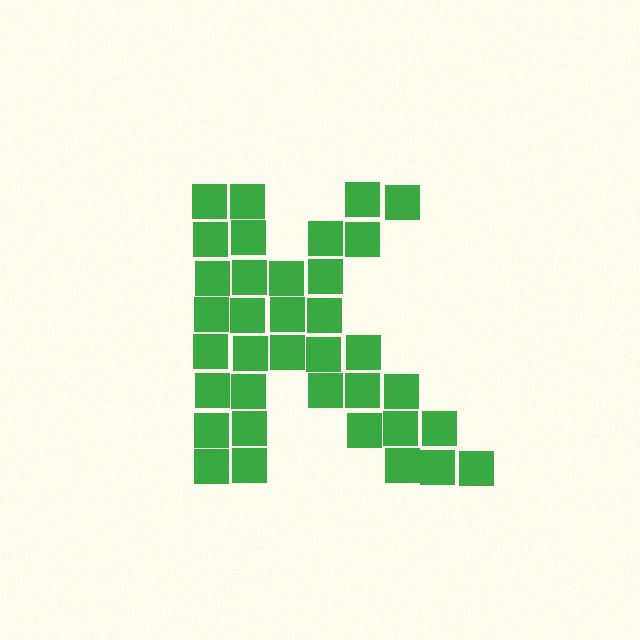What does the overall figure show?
The overall figure shows the letter K.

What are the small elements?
The small elements are squares.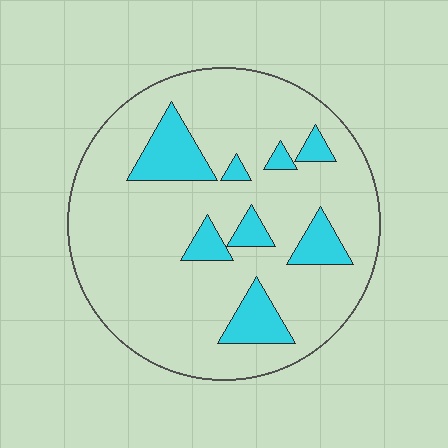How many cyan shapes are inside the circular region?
8.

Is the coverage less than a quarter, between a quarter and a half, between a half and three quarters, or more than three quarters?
Less than a quarter.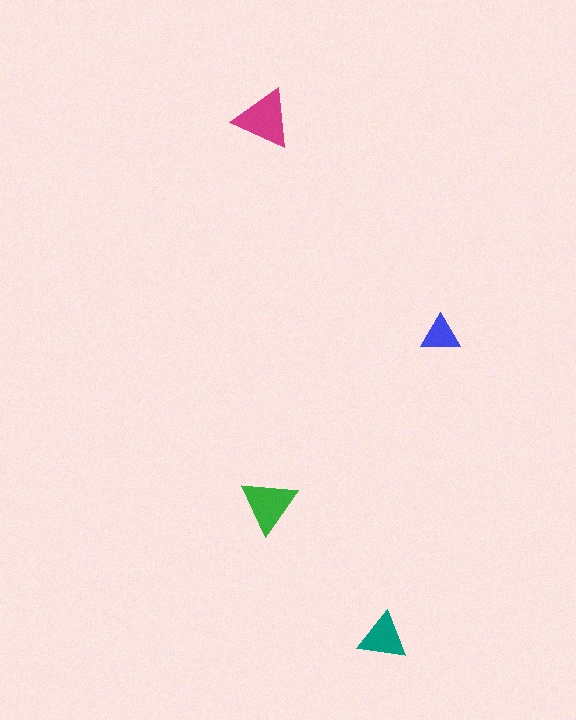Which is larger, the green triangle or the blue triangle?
The green one.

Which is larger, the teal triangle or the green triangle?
The green one.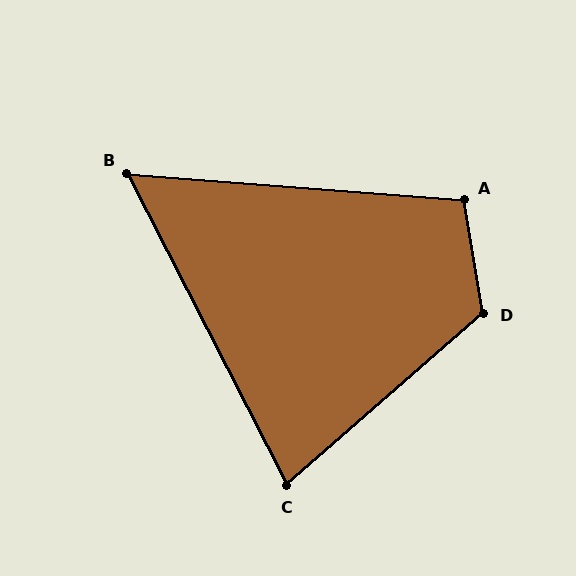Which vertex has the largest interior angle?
D, at approximately 121 degrees.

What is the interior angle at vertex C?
Approximately 76 degrees (acute).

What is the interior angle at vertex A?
Approximately 104 degrees (obtuse).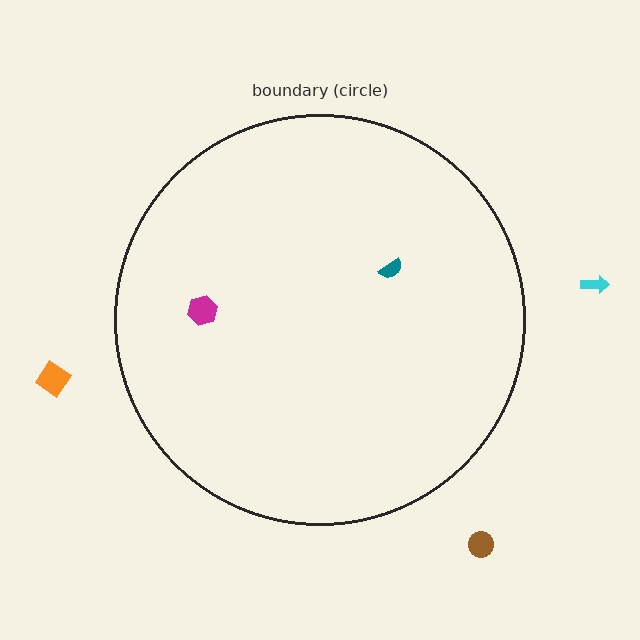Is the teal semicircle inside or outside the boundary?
Inside.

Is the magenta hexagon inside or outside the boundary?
Inside.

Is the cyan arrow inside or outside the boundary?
Outside.